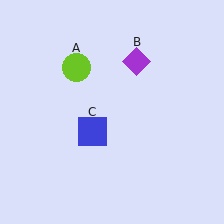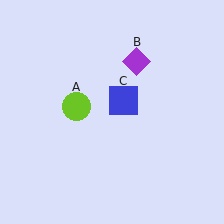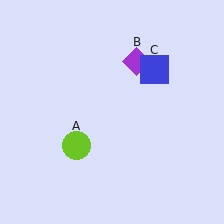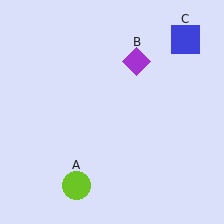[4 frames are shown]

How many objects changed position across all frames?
2 objects changed position: lime circle (object A), blue square (object C).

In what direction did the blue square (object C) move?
The blue square (object C) moved up and to the right.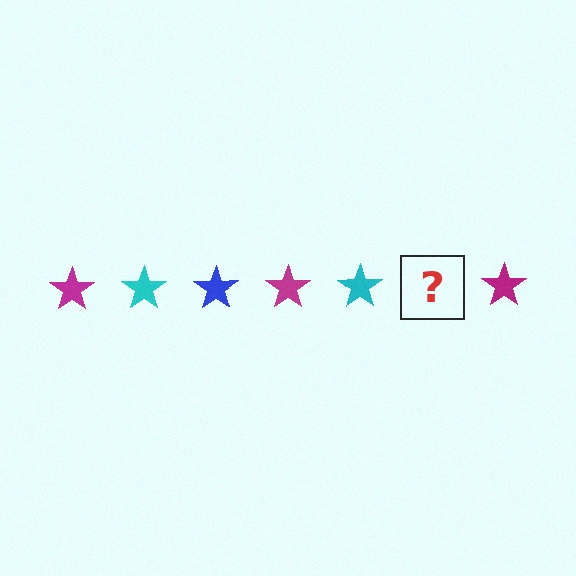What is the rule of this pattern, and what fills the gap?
The rule is that the pattern cycles through magenta, cyan, blue stars. The gap should be filled with a blue star.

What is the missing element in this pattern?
The missing element is a blue star.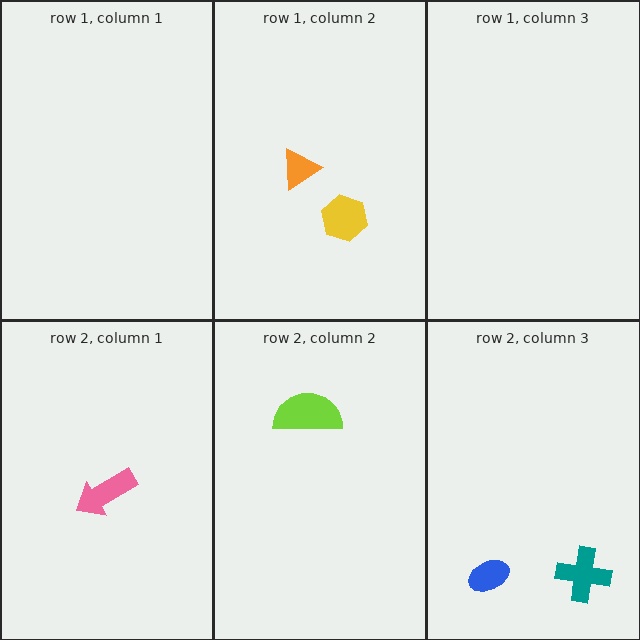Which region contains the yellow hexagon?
The row 1, column 2 region.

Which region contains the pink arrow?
The row 2, column 1 region.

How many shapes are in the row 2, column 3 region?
2.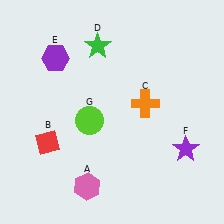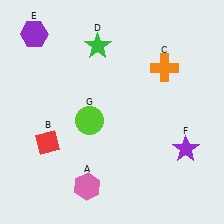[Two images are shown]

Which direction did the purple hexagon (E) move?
The purple hexagon (E) moved up.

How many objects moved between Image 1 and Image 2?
2 objects moved between the two images.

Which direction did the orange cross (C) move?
The orange cross (C) moved up.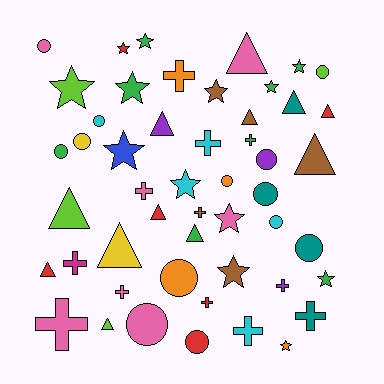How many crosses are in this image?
There are 12 crosses.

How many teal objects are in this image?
There are 4 teal objects.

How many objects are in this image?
There are 50 objects.